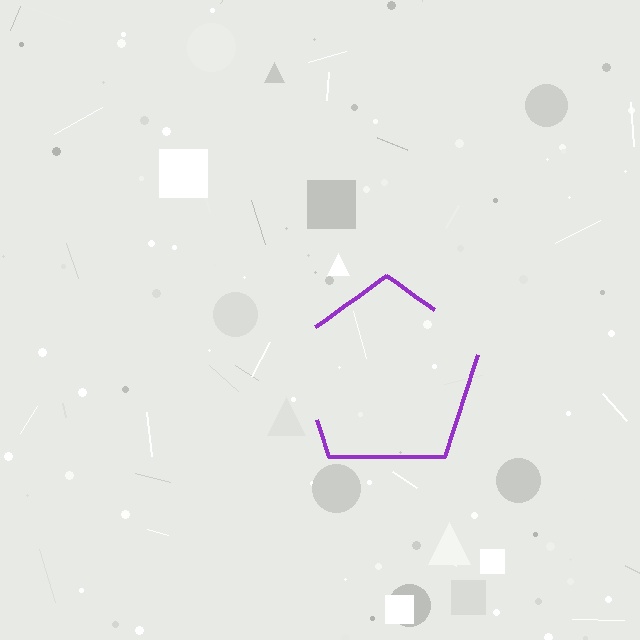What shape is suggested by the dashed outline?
The dashed outline suggests a pentagon.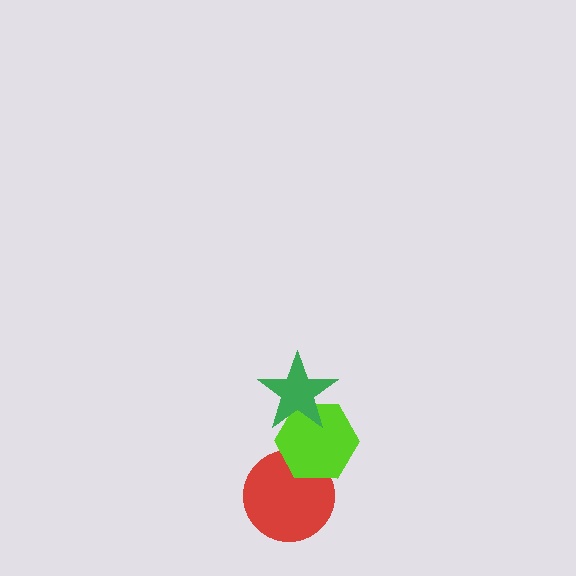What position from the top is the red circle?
The red circle is 3rd from the top.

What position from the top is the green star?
The green star is 1st from the top.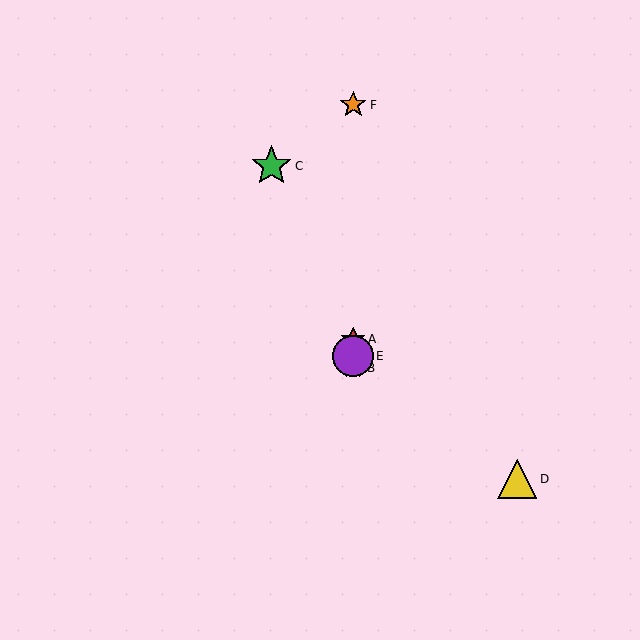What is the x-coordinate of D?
Object D is at x≈517.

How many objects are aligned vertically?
4 objects (A, B, E, F) are aligned vertically.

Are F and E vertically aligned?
Yes, both are at x≈353.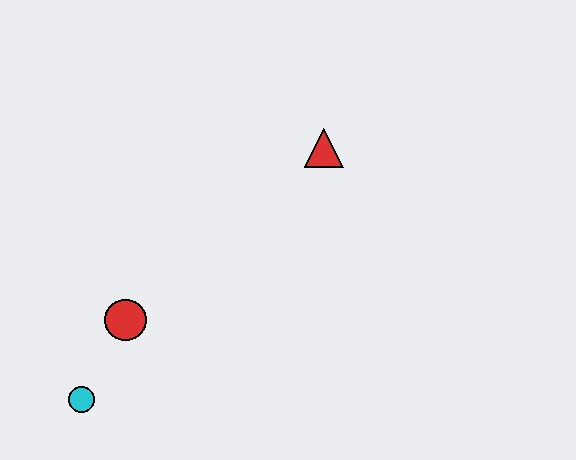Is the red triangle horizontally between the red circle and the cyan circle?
No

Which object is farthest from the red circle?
The red triangle is farthest from the red circle.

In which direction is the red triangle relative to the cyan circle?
The red triangle is above the cyan circle.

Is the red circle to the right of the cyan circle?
Yes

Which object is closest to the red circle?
The cyan circle is closest to the red circle.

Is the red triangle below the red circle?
No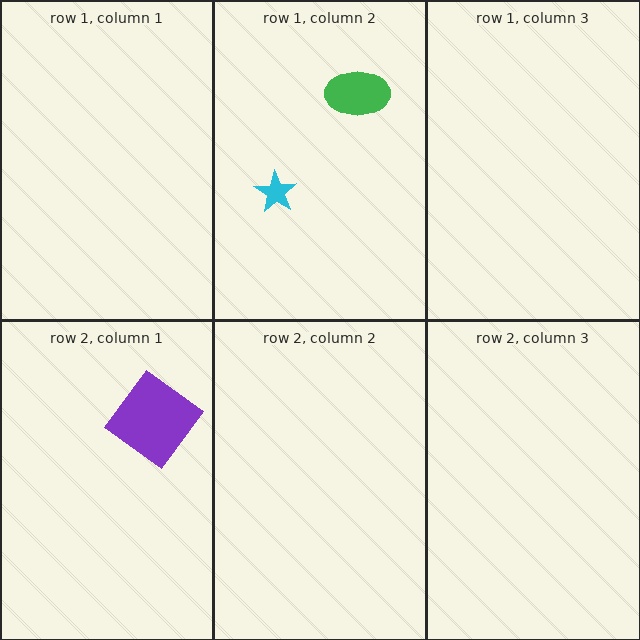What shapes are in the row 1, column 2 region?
The cyan star, the green ellipse.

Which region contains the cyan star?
The row 1, column 2 region.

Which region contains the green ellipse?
The row 1, column 2 region.